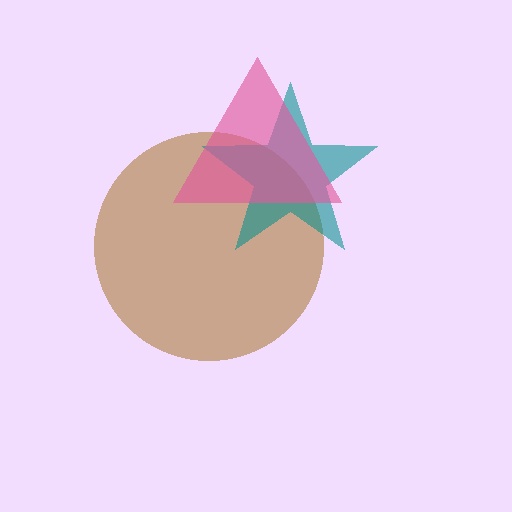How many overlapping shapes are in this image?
There are 3 overlapping shapes in the image.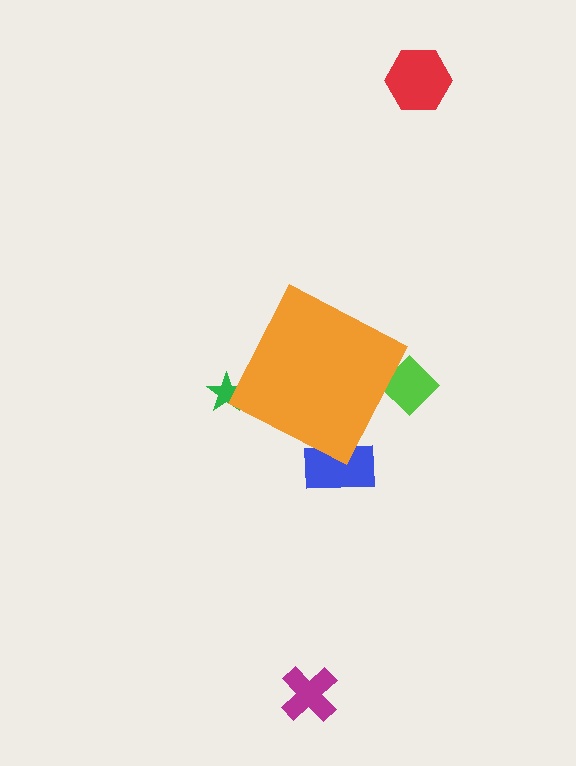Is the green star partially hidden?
Yes, the green star is partially hidden behind the orange diamond.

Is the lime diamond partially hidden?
Yes, the lime diamond is partially hidden behind the orange diamond.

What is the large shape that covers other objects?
An orange diamond.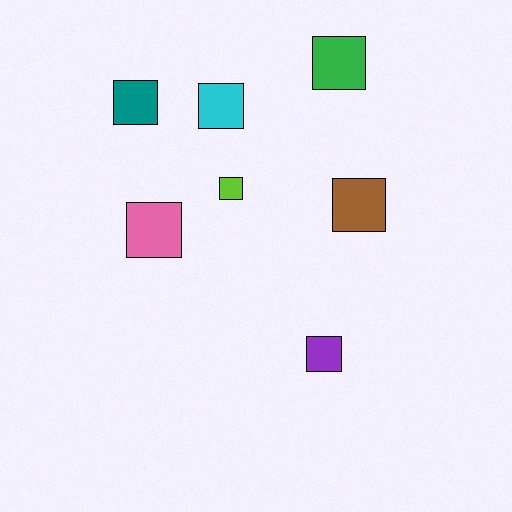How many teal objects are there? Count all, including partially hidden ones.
There is 1 teal object.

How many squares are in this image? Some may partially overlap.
There are 7 squares.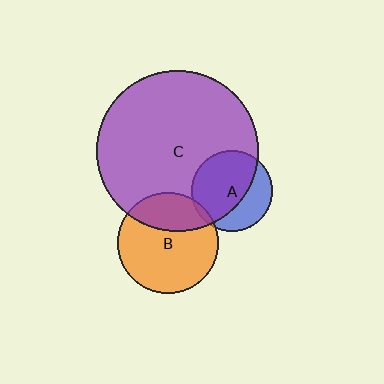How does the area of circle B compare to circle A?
Approximately 1.5 times.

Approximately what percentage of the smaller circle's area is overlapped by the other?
Approximately 65%.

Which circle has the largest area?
Circle C (purple).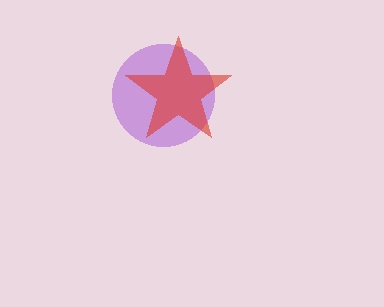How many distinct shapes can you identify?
There are 2 distinct shapes: a purple circle, a red star.